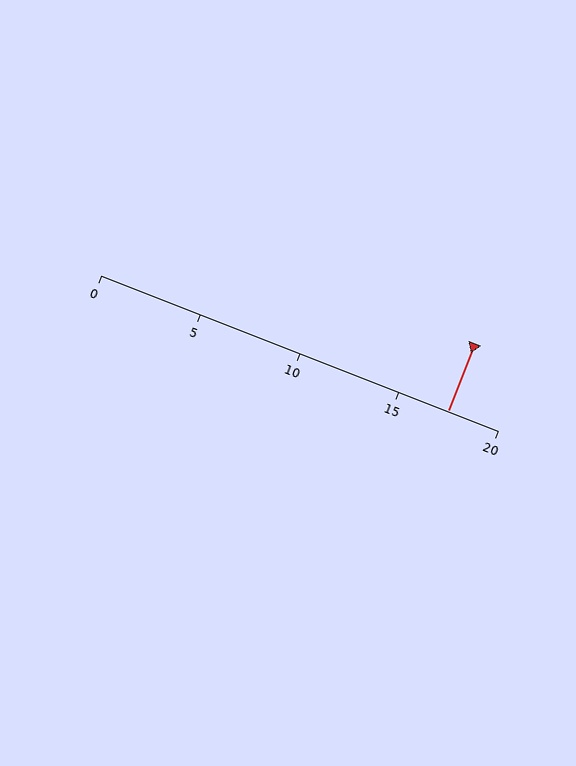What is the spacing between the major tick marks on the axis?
The major ticks are spaced 5 apart.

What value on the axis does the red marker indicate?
The marker indicates approximately 17.5.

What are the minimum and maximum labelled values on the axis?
The axis runs from 0 to 20.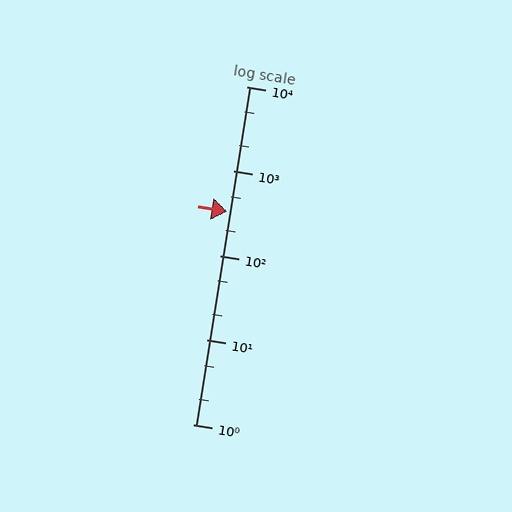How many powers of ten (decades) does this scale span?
The scale spans 4 decades, from 1 to 10000.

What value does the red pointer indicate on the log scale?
The pointer indicates approximately 330.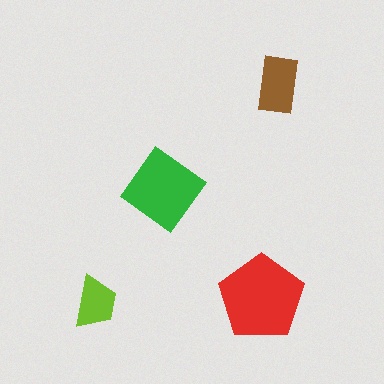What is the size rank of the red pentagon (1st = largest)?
1st.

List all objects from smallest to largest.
The lime trapezoid, the brown rectangle, the green diamond, the red pentagon.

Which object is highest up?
The brown rectangle is topmost.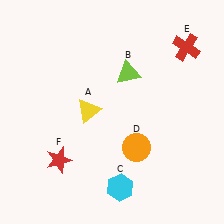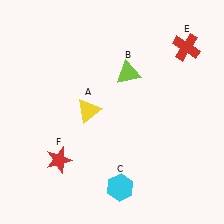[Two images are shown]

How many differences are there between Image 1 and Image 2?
There is 1 difference between the two images.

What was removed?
The orange circle (D) was removed in Image 2.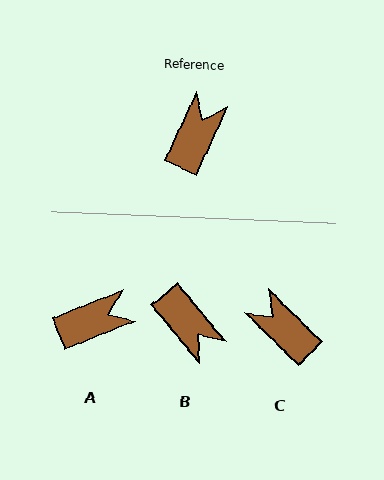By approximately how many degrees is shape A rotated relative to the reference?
Approximately 44 degrees clockwise.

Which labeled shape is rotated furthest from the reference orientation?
B, about 115 degrees away.